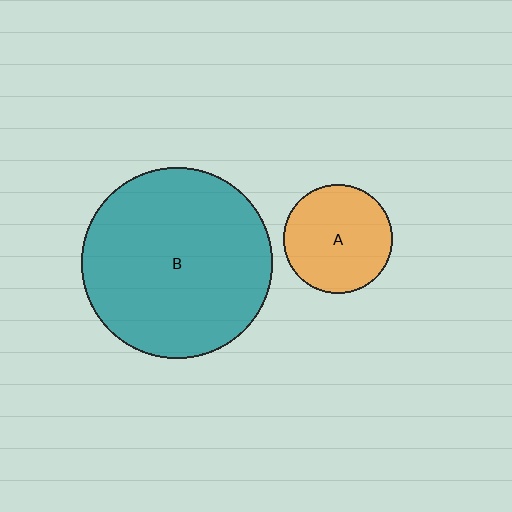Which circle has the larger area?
Circle B (teal).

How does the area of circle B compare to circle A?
Approximately 3.0 times.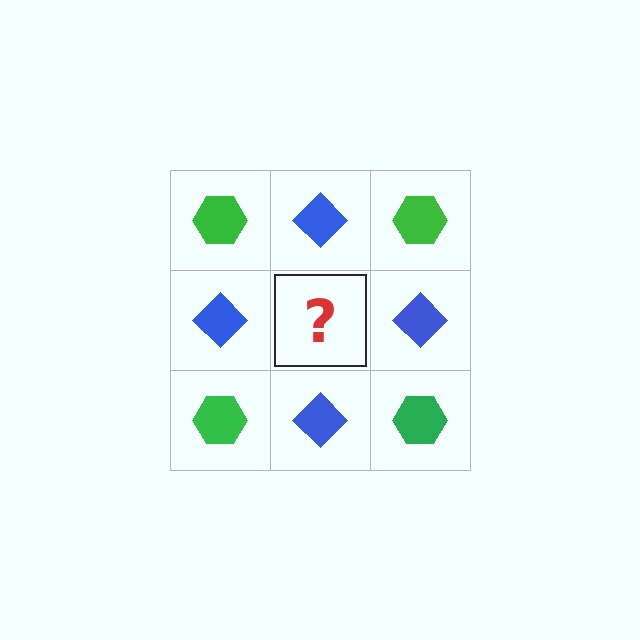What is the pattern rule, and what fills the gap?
The rule is that it alternates green hexagon and blue diamond in a checkerboard pattern. The gap should be filled with a green hexagon.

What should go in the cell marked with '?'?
The missing cell should contain a green hexagon.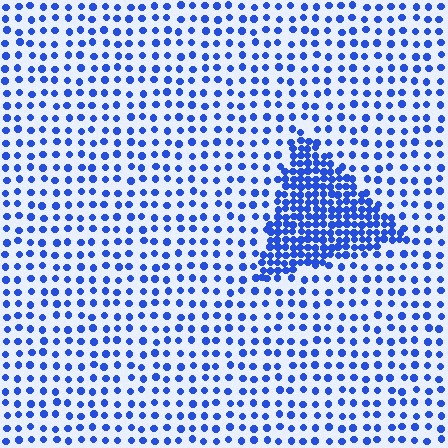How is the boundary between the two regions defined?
The boundary is defined by a change in element density (approximately 2.7x ratio). All elements are the same color, size, and shape.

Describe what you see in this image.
The image contains small blue elements arranged at two different densities. A triangle-shaped region is visible where the elements are more densely packed than the surrounding area.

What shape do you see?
I see a triangle.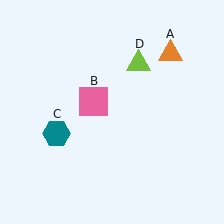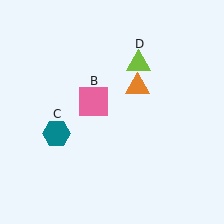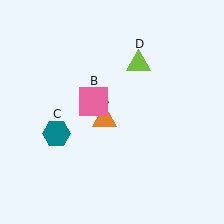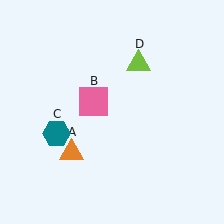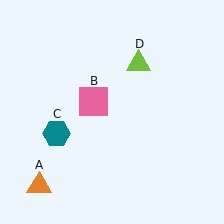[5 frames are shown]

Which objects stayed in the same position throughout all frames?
Pink square (object B) and teal hexagon (object C) and lime triangle (object D) remained stationary.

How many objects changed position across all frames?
1 object changed position: orange triangle (object A).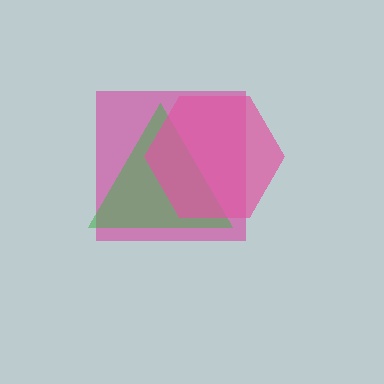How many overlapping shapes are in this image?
There are 3 overlapping shapes in the image.